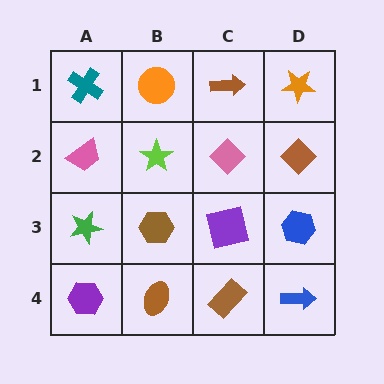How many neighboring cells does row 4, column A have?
2.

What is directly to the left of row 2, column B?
A pink trapezoid.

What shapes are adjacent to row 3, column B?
A lime star (row 2, column B), a brown ellipse (row 4, column B), a green star (row 3, column A), a purple square (row 3, column C).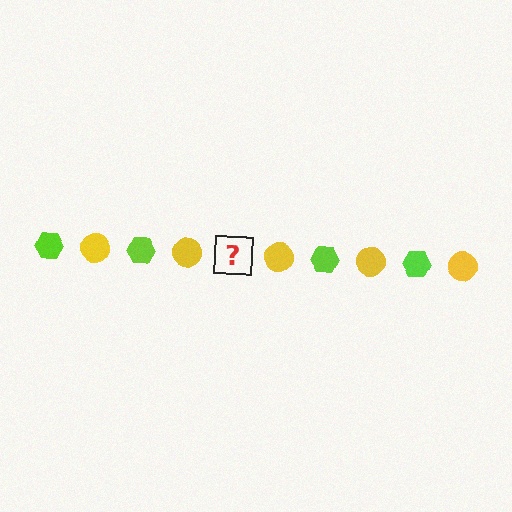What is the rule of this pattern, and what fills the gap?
The rule is that the pattern alternates between lime hexagon and yellow circle. The gap should be filled with a lime hexagon.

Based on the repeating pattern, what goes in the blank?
The blank should be a lime hexagon.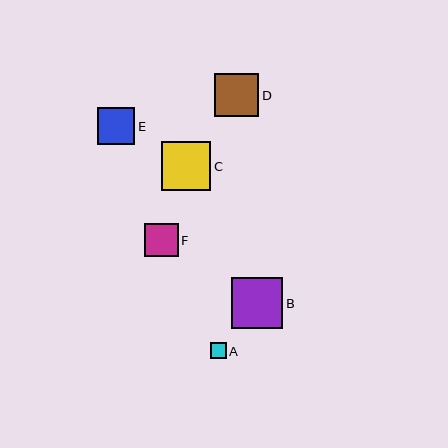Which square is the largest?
Square B is the largest with a size of approximately 51 pixels.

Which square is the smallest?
Square A is the smallest with a size of approximately 16 pixels.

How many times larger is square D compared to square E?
Square D is approximately 1.2 times the size of square E.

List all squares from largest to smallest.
From largest to smallest: B, C, D, E, F, A.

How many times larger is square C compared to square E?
Square C is approximately 1.3 times the size of square E.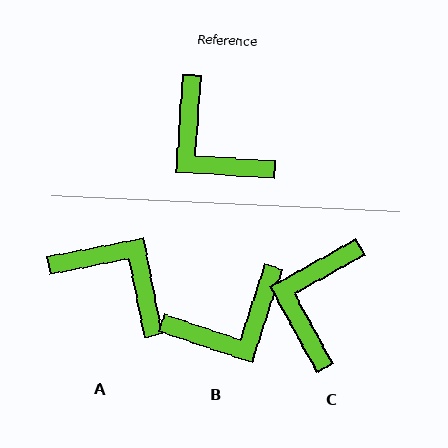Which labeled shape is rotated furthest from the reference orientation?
A, about 165 degrees away.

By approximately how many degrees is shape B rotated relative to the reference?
Approximately 76 degrees counter-clockwise.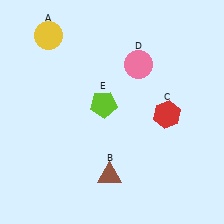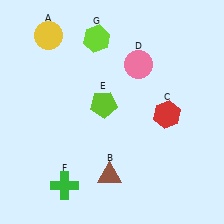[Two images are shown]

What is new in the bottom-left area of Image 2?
A green cross (F) was added in the bottom-left area of Image 2.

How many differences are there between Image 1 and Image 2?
There are 2 differences between the two images.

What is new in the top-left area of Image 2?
A lime hexagon (G) was added in the top-left area of Image 2.